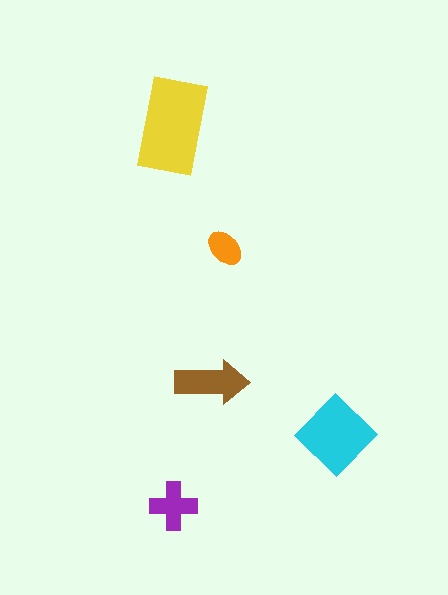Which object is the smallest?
The orange ellipse.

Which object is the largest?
The yellow rectangle.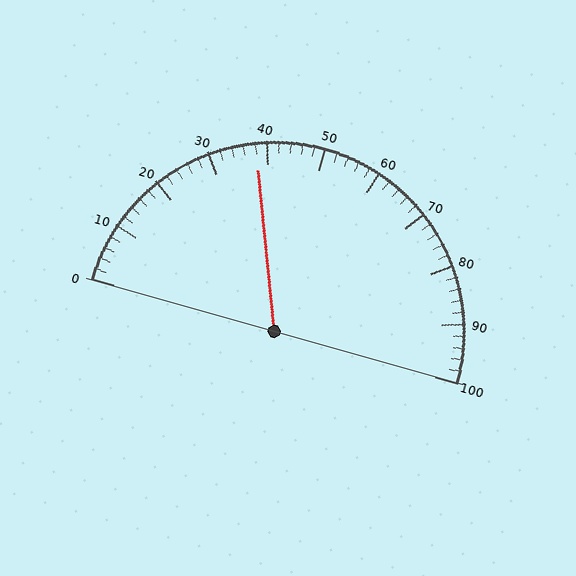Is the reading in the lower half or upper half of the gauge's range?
The reading is in the lower half of the range (0 to 100).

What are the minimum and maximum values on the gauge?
The gauge ranges from 0 to 100.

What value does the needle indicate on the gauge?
The needle indicates approximately 38.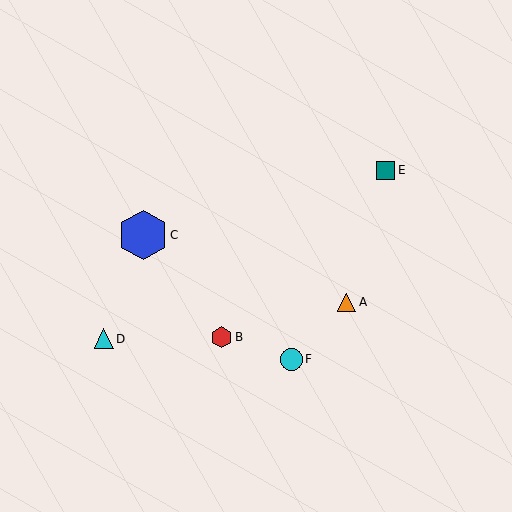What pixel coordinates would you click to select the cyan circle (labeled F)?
Click at (292, 359) to select the cyan circle F.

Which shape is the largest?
The blue hexagon (labeled C) is the largest.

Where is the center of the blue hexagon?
The center of the blue hexagon is at (143, 235).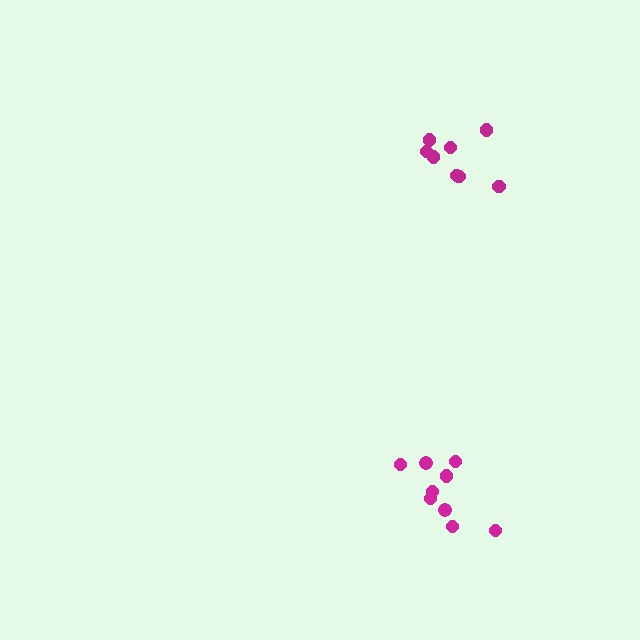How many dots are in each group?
Group 1: 9 dots, Group 2: 8 dots (17 total).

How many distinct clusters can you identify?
There are 2 distinct clusters.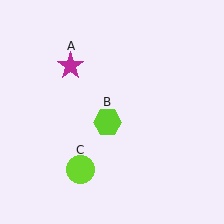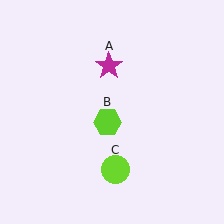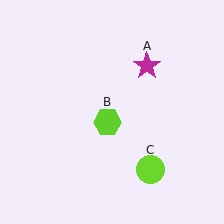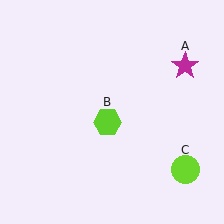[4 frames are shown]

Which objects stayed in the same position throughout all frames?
Lime hexagon (object B) remained stationary.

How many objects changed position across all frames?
2 objects changed position: magenta star (object A), lime circle (object C).